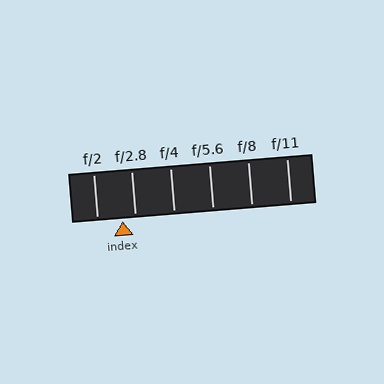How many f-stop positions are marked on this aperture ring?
There are 6 f-stop positions marked.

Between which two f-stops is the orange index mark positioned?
The index mark is between f/2 and f/2.8.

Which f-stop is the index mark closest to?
The index mark is closest to f/2.8.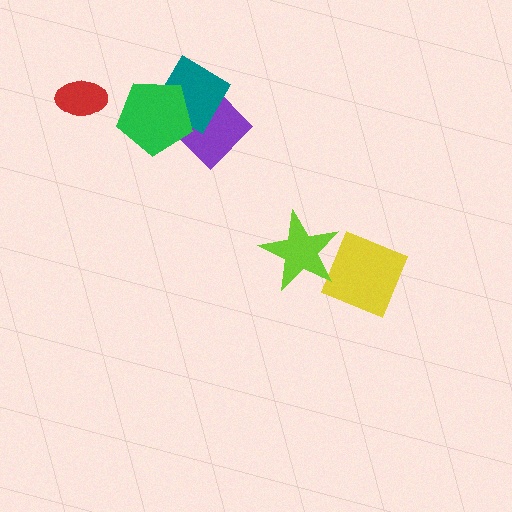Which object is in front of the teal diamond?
The green pentagon is in front of the teal diamond.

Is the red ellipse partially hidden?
No, no other shape covers it.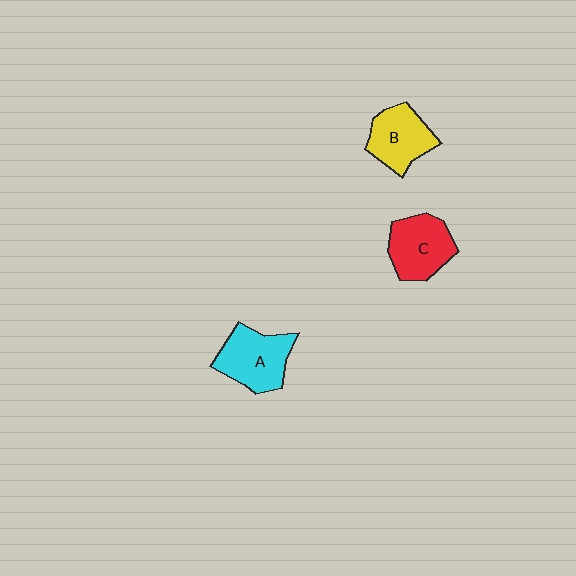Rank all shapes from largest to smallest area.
From largest to smallest: A (cyan), C (red), B (yellow).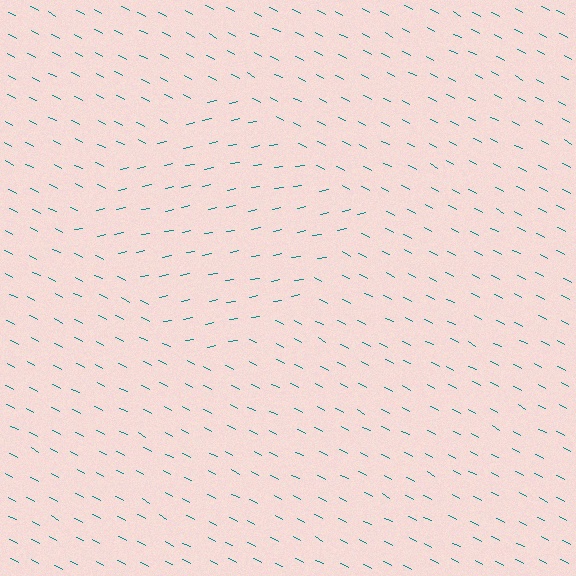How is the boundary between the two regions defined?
The boundary is defined purely by a change in line orientation (approximately 39 degrees difference). All lines are the same color and thickness.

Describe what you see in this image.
The image is filled with small teal line segments. A diamond region in the image has lines oriented differently from the surrounding lines, creating a visible texture boundary.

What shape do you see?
I see a diamond.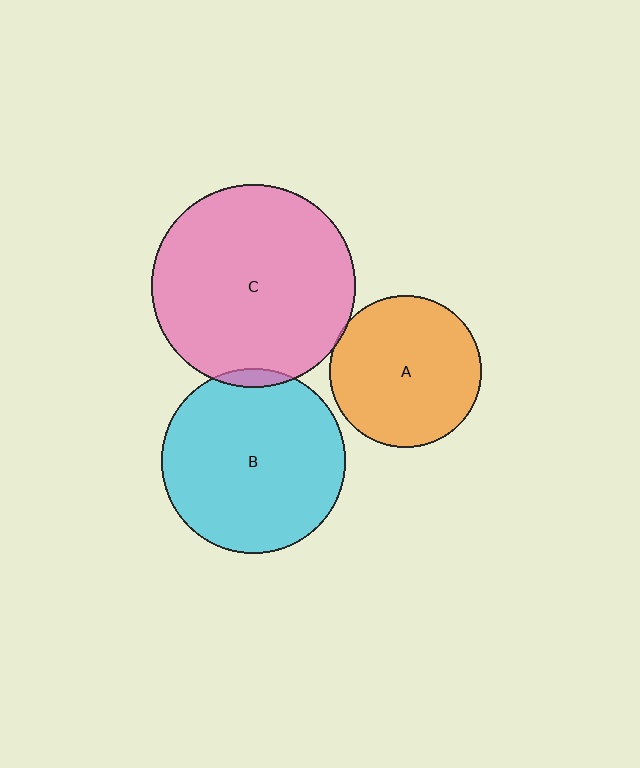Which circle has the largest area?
Circle C (pink).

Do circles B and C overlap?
Yes.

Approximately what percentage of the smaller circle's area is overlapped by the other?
Approximately 5%.